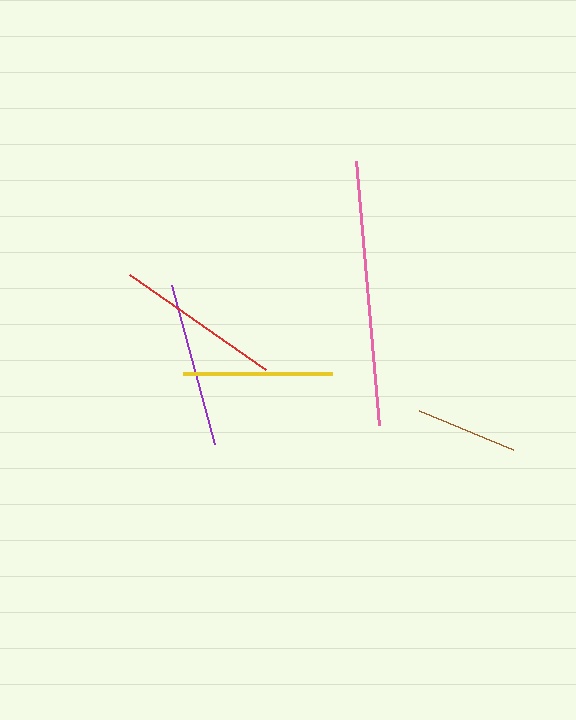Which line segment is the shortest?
The brown line is the shortest at approximately 102 pixels.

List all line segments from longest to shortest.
From longest to shortest: pink, red, purple, yellow, brown.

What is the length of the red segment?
The red segment is approximately 166 pixels long.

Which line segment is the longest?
The pink line is the longest at approximately 265 pixels.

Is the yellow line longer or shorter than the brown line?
The yellow line is longer than the brown line.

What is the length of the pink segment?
The pink segment is approximately 265 pixels long.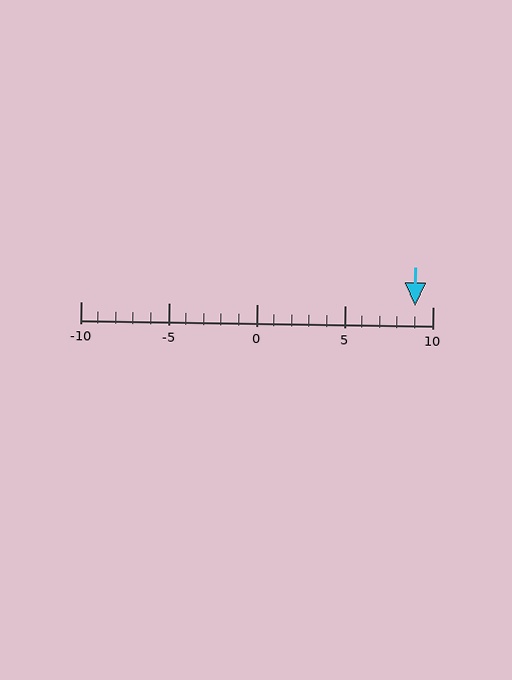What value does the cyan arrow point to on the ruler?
The cyan arrow points to approximately 9.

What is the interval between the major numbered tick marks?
The major tick marks are spaced 5 units apart.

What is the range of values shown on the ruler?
The ruler shows values from -10 to 10.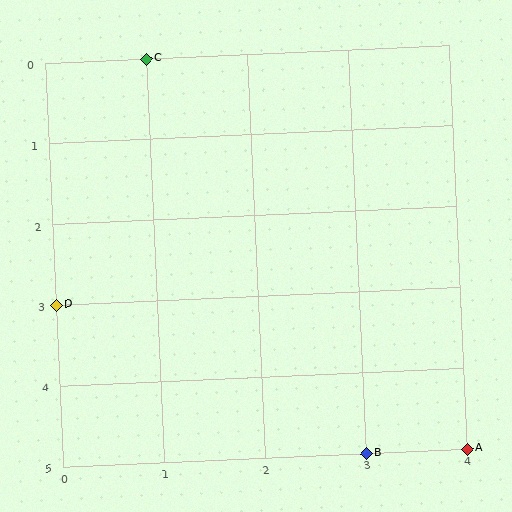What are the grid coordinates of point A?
Point A is at grid coordinates (4, 5).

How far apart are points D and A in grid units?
Points D and A are 4 columns and 2 rows apart (about 4.5 grid units diagonally).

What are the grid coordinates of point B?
Point B is at grid coordinates (3, 5).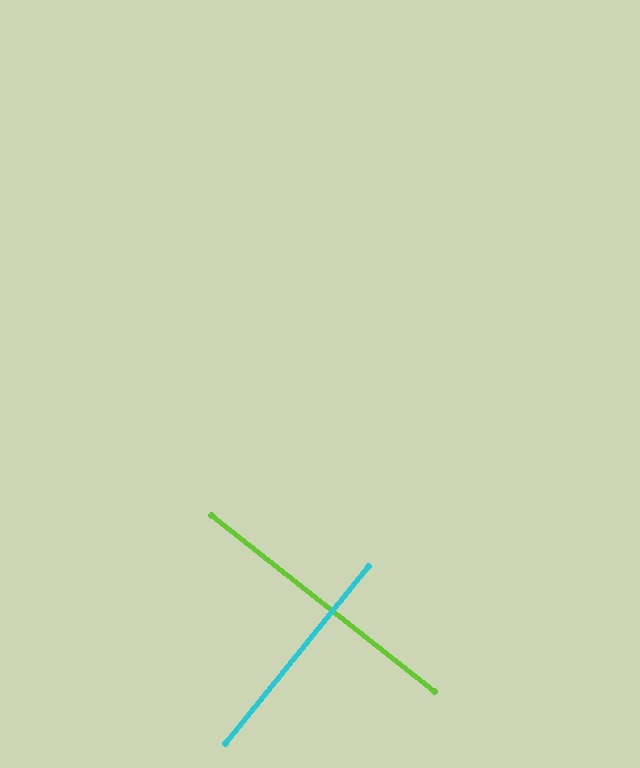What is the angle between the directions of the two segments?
Approximately 90 degrees.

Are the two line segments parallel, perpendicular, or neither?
Perpendicular — they meet at approximately 90°.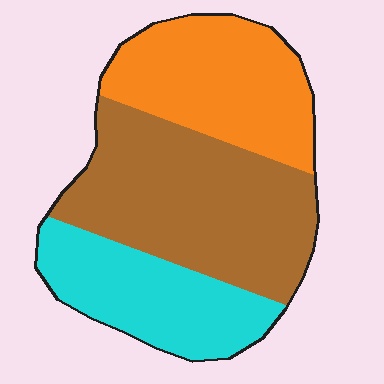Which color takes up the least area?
Cyan, at roughly 25%.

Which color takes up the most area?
Brown, at roughly 45%.